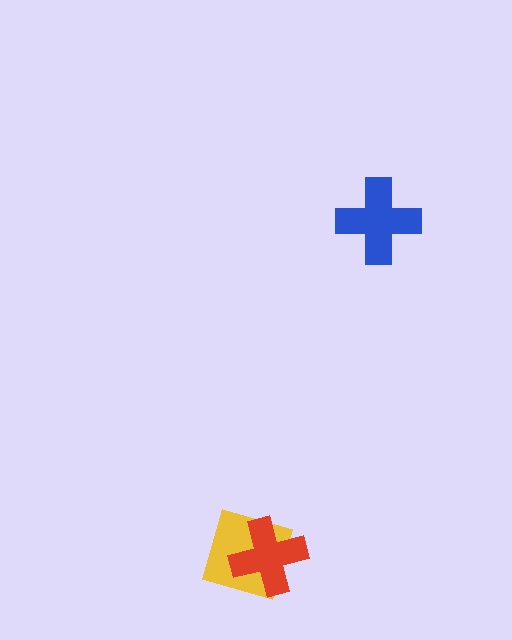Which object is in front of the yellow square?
The red cross is in front of the yellow square.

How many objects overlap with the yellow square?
1 object overlaps with the yellow square.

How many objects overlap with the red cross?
1 object overlaps with the red cross.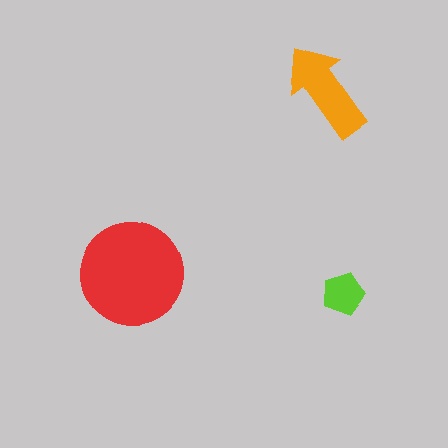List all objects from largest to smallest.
The red circle, the orange arrow, the lime pentagon.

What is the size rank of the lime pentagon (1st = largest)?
3rd.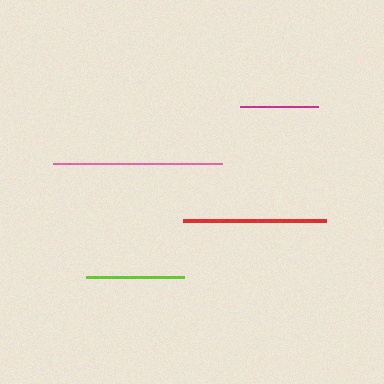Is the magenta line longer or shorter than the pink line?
The pink line is longer than the magenta line.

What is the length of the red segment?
The red segment is approximately 143 pixels long.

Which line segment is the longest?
The pink line is the longest at approximately 169 pixels.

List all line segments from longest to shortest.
From longest to shortest: pink, red, lime, magenta.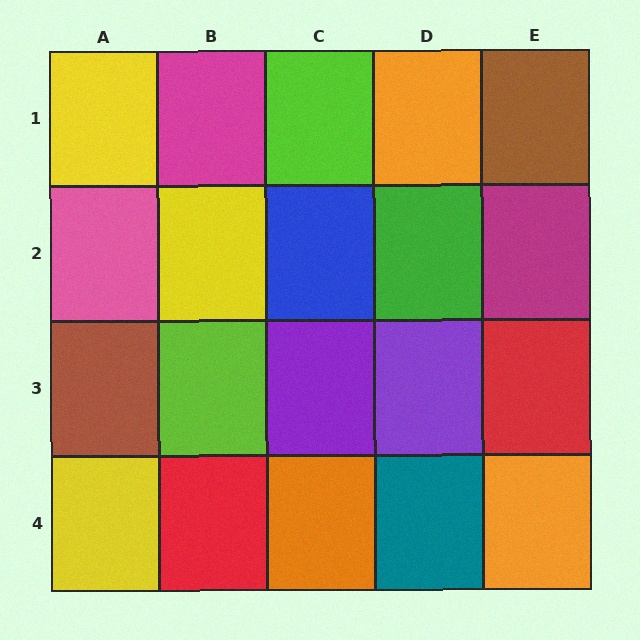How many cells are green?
1 cell is green.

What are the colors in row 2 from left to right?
Pink, yellow, blue, green, magenta.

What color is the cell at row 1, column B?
Magenta.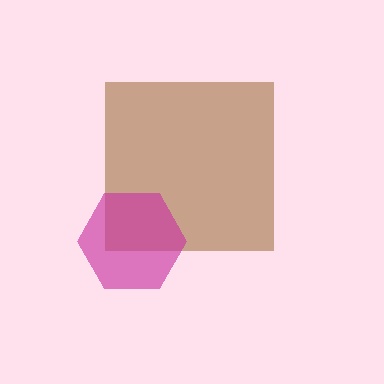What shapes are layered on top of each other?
The layered shapes are: a brown square, a magenta hexagon.